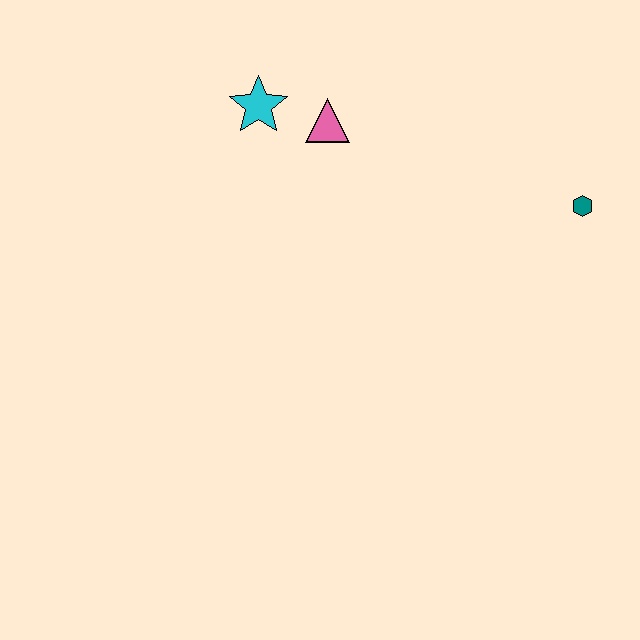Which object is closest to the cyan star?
The pink triangle is closest to the cyan star.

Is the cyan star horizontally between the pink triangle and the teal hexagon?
No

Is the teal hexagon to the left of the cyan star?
No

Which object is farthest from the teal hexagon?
The cyan star is farthest from the teal hexagon.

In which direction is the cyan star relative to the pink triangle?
The cyan star is to the left of the pink triangle.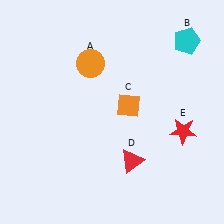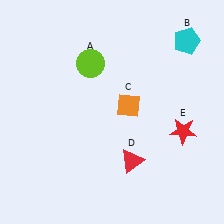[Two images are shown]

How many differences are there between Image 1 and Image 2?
There is 1 difference between the two images.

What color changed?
The circle (A) changed from orange in Image 1 to lime in Image 2.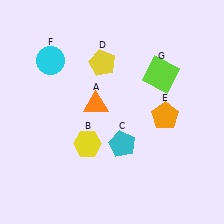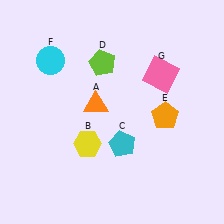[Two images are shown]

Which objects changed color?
D changed from yellow to lime. G changed from lime to pink.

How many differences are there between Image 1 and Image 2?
There are 2 differences between the two images.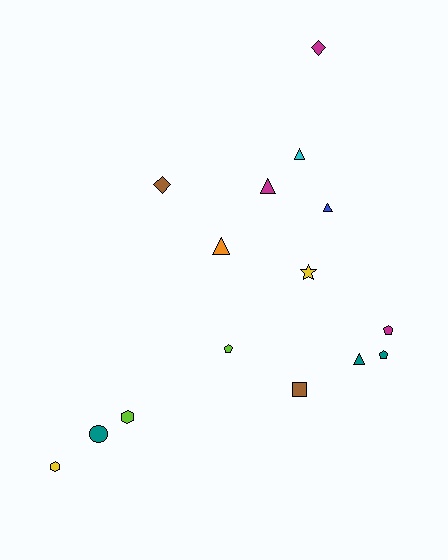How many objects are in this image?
There are 15 objects.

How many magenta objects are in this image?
There are 3 magenta objects.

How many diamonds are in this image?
There are 2 diamonds.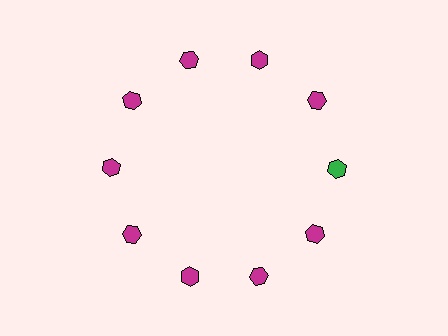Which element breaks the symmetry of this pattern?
The green hexagon at roughly the 3 o'clock position breaks the symmetry. All other shapes are magenta hexagons.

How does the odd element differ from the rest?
It has a different color: green instead of magenta.